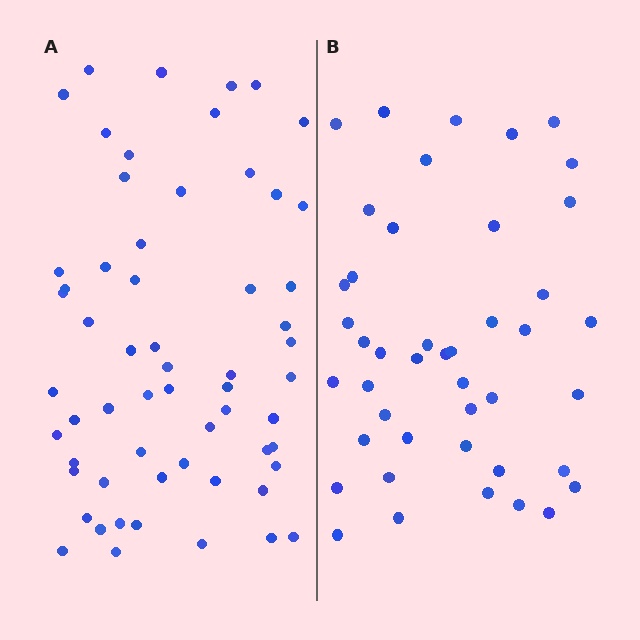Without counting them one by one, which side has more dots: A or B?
Region A (the left region) has more dots.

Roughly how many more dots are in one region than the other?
Region A has approximately 15 more dots than region B.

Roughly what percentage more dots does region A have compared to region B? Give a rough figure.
About 35% more.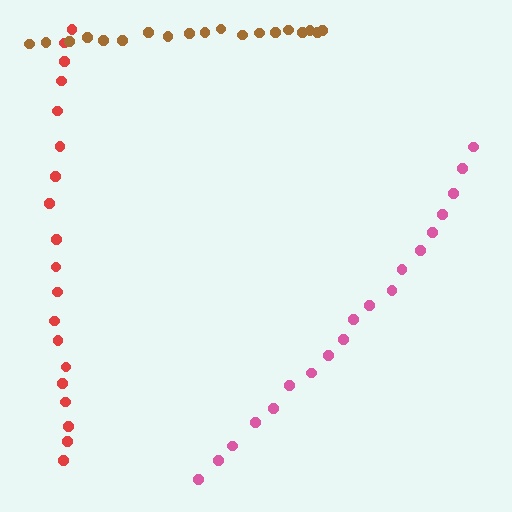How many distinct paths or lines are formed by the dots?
There are 3 distinct paths.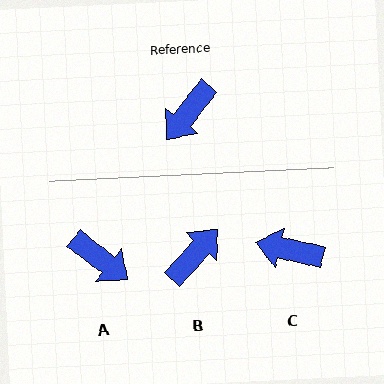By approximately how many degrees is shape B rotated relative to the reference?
Approximately 176 degrees counter-clockwise.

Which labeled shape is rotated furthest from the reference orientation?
B, about 176 degrees away.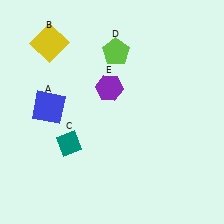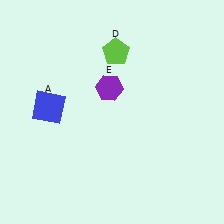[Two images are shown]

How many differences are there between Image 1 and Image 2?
There are 2 differences between the two images.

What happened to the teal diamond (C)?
The teal diamond (C) was removed in Image 2. It was in the bottom-left area of Image 1.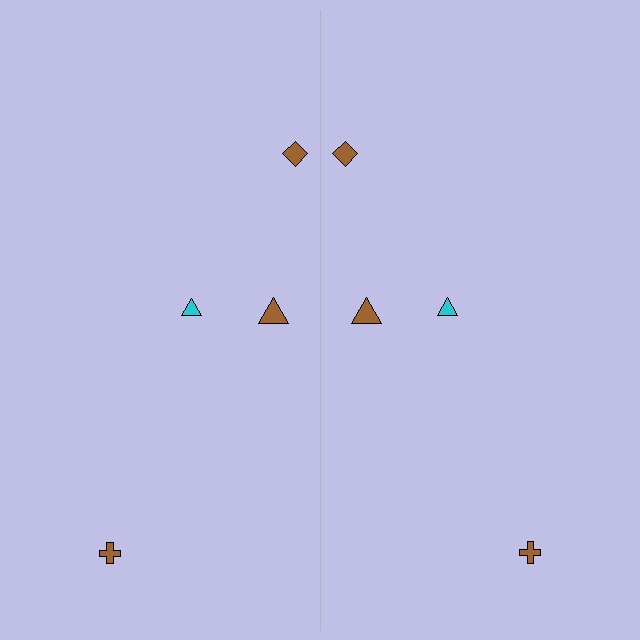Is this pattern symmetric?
Yes, this pattern has bilateral (reflection) symmetry.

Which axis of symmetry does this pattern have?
The pattern has a vertical axis of symmetry running through the center of the image.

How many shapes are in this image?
There are 8 shapes in this image.